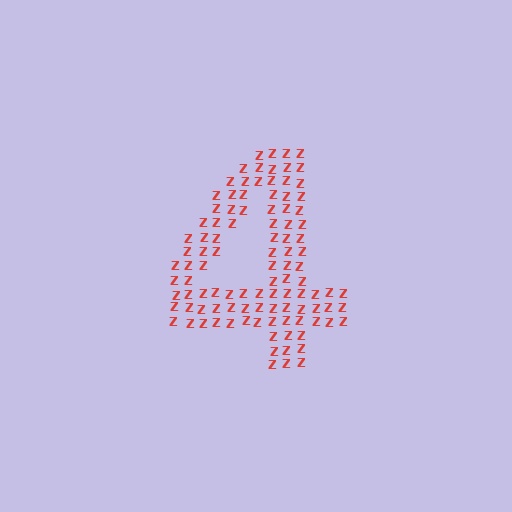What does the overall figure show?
The overall figure shows the digit 4.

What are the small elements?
The small elements are letter Z's.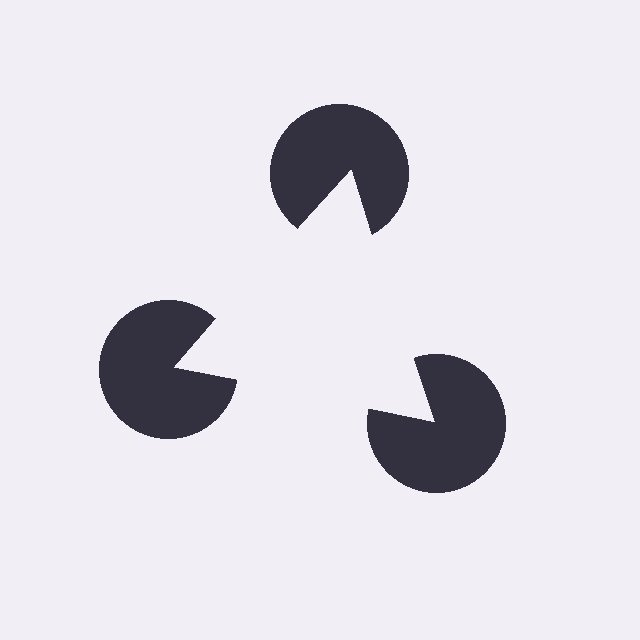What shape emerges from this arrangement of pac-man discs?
An illusory triangle — its edges are inferred from the aligned wedge cuts in the pac-man discs, not physically drawn.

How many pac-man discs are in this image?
There are 3 — one at each vertex of the illusory triangle.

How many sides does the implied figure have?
3 sides.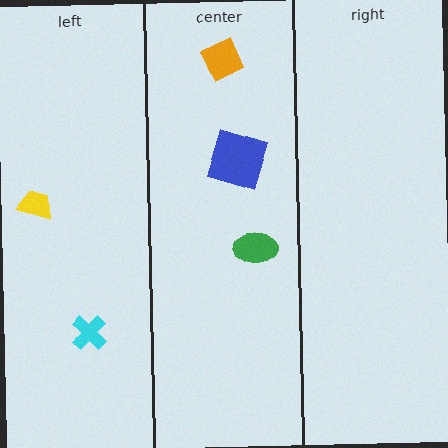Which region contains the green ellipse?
The center region.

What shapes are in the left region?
The yellow trapezoid, the cyan cross.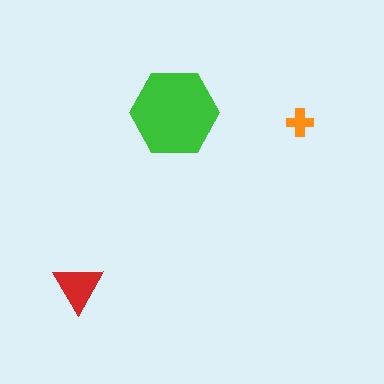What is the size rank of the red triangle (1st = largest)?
2nd.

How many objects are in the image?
There are 3 objects in the image.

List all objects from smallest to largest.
The orange cross, the red triangle, the green hexagon.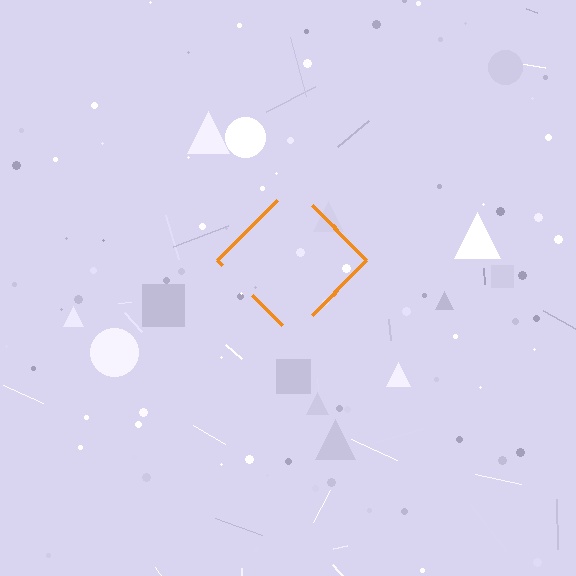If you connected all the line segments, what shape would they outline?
They would outline a diamond.